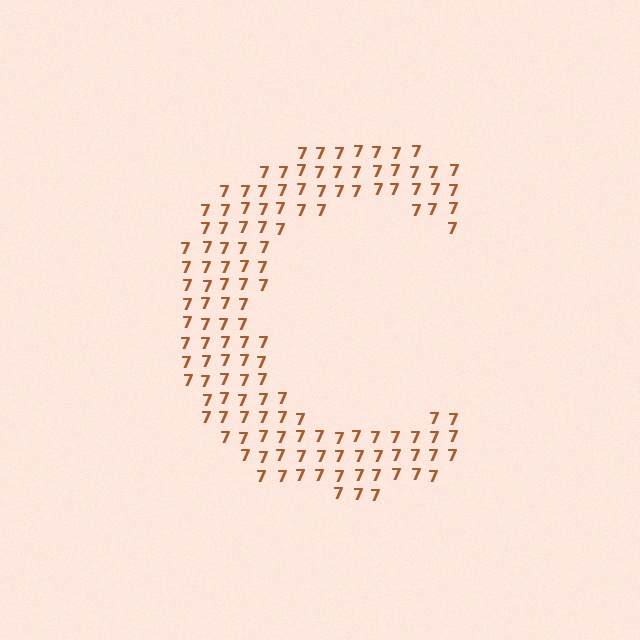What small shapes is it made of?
It is made of small digit 7's.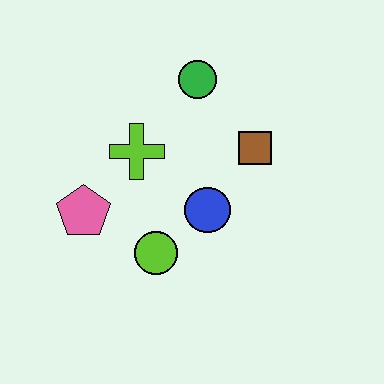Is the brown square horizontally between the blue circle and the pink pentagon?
No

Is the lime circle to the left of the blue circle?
Yes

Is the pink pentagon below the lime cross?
Yes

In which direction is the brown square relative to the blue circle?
The brown square is above the blue circle.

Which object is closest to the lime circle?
The blue circle is closest to the lime circle.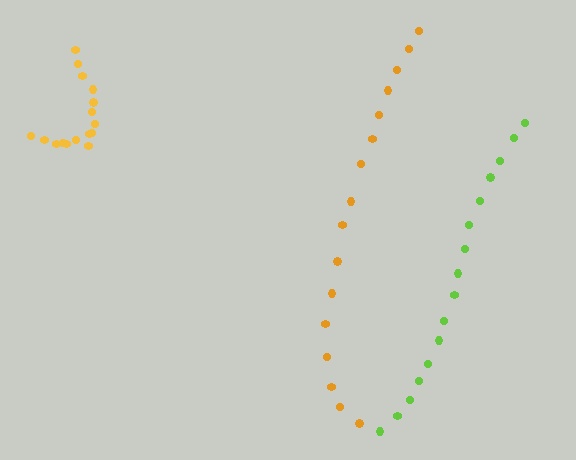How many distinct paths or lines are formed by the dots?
There are 3 distinct paths.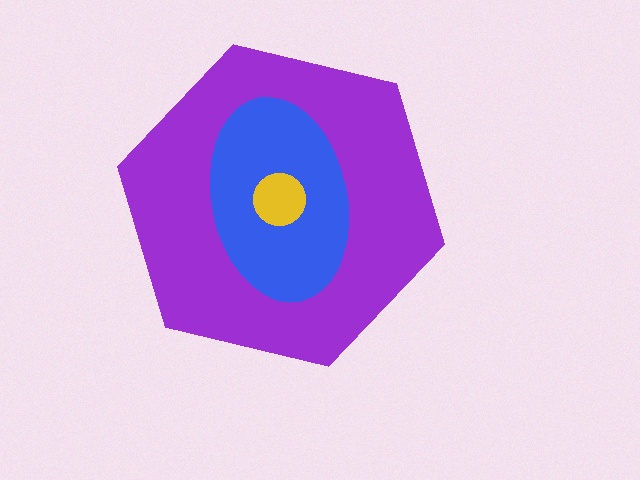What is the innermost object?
The yellow circle.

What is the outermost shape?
The purple hexagon.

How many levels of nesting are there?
3.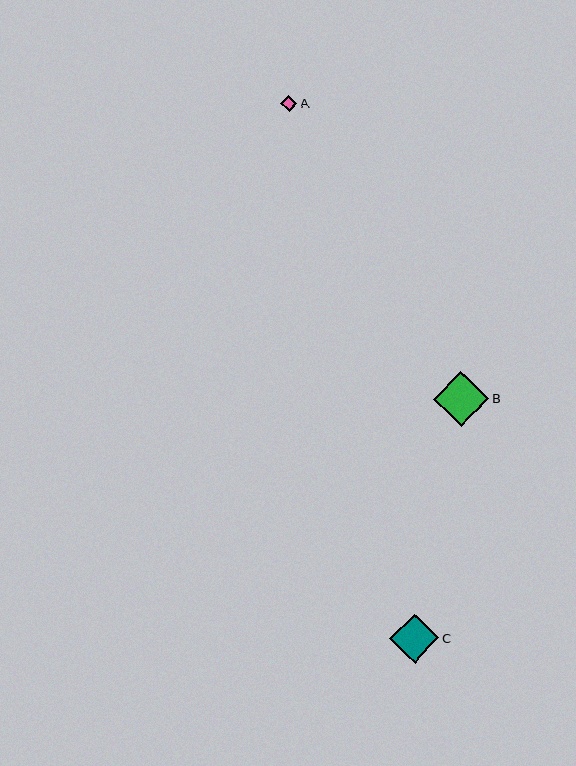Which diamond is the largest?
Diamond B is the largest with a size of approximately 55 pixels.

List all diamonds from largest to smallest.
From largest to smallest: B, C, A.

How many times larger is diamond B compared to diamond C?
Diamond B is approximately 1.1 times the size of diamond C.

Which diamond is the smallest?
Diamond A is the smallest with a size of approximately 16 pixels.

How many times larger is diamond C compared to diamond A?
Diamond C is approximately 3.0 times the size of diamond A.